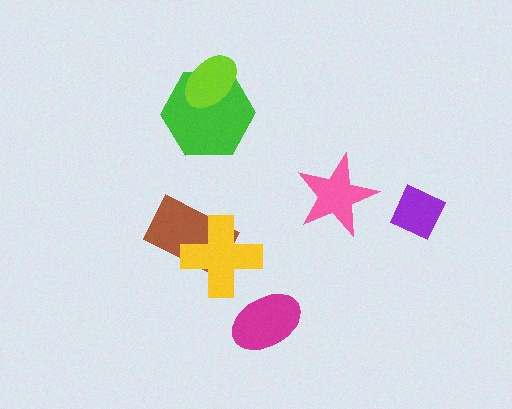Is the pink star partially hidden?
No, no other shape covers it.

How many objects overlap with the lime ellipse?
1 object overlaps with the lime ellipse.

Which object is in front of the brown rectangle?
The yellow cross is in front of the brown rectangle.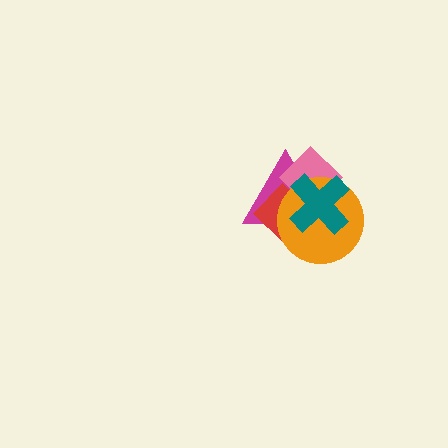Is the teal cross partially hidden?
No, no other shape covers it.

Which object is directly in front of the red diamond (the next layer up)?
The orange circle is directly in front of the red diamond.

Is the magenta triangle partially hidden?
Yes, it is partially covered by another shape.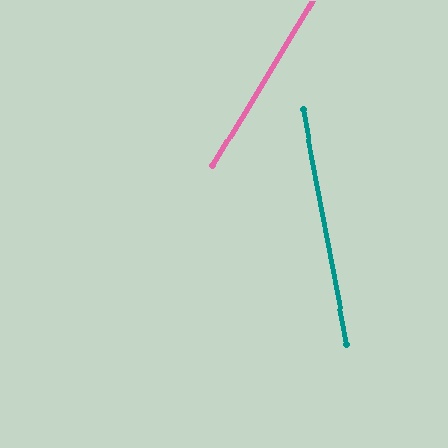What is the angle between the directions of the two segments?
Approximately 42 degrees.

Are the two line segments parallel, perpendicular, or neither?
Neither parallel nor perpendicular — they differ by about 42°.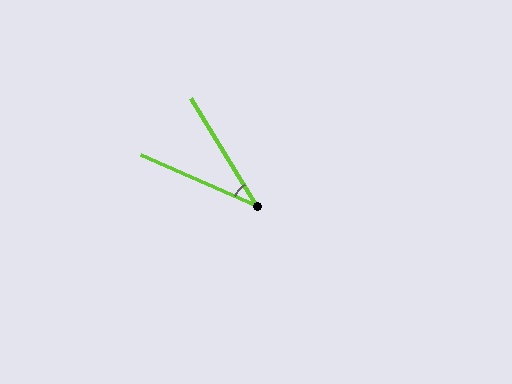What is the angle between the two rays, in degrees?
Approximately 35 degrees.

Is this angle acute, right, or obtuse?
It is acute.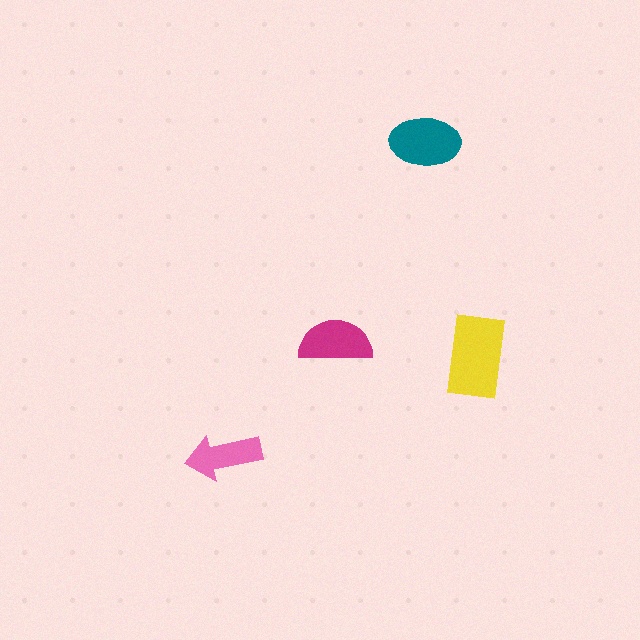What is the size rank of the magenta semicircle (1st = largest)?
3rd.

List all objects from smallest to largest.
The pink arrow, the magenta semicircle, the teal ellipse, the yellow rectangle.